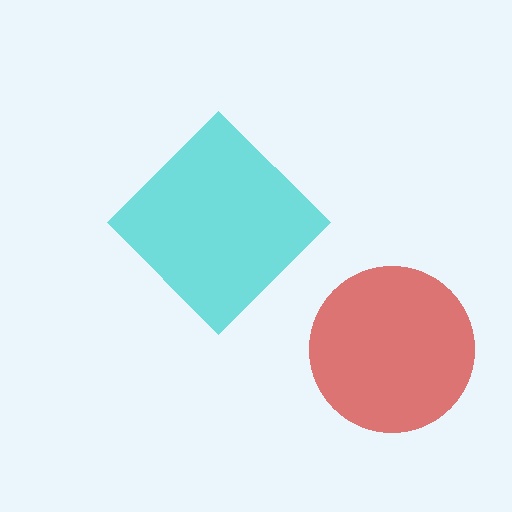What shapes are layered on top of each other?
The layered shapes are: a cyan diamond, a red circle.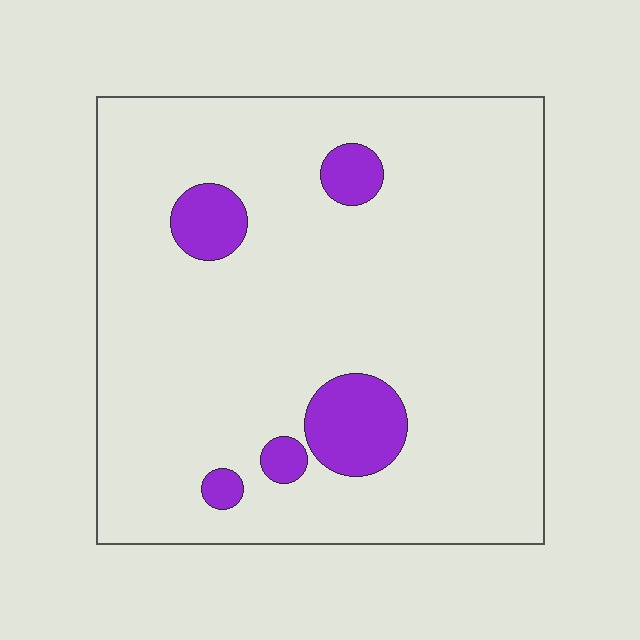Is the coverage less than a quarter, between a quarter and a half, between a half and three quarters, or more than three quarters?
Less than a quarter.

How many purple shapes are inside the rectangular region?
5.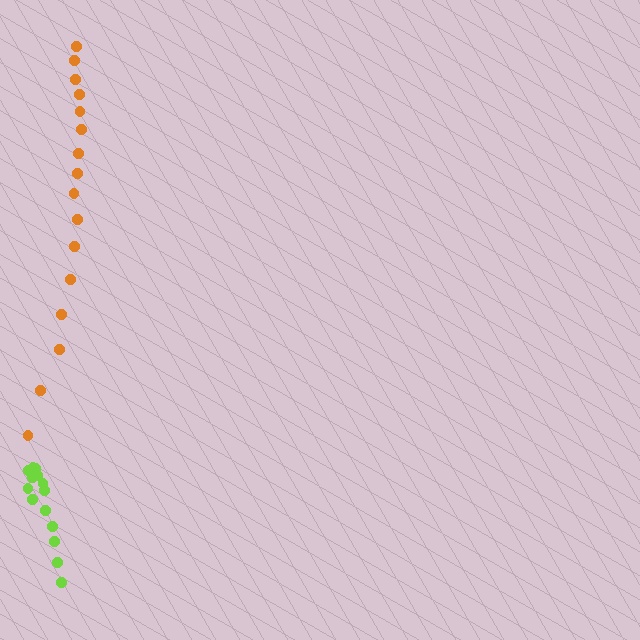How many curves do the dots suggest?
There are 2 distinct paths.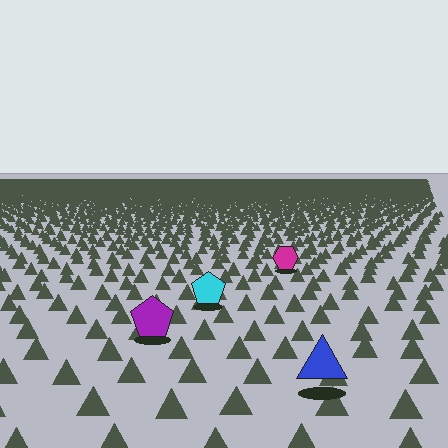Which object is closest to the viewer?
The blue triangle is closest. The texture marks near it are larger and more spread out.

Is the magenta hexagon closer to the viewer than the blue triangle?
No. The blue triangle is closer — you can tell from the texture gradient: the ground texture is coarser near it.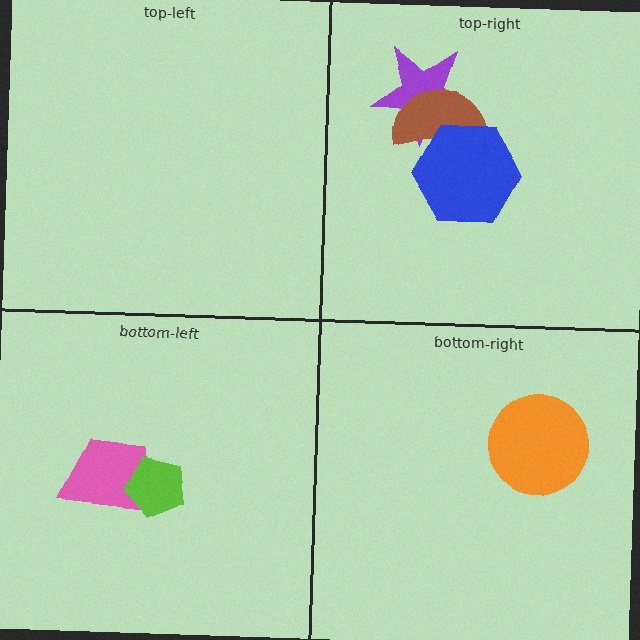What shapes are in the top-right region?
The purple star, the brown semicircle, the blue hexagon.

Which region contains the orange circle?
The bottom-right region.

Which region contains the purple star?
The top-right region.